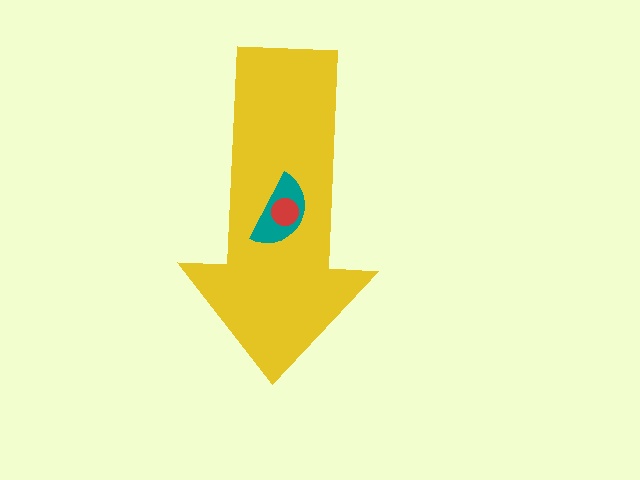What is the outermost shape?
The yellow arrow.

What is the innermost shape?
The red circle.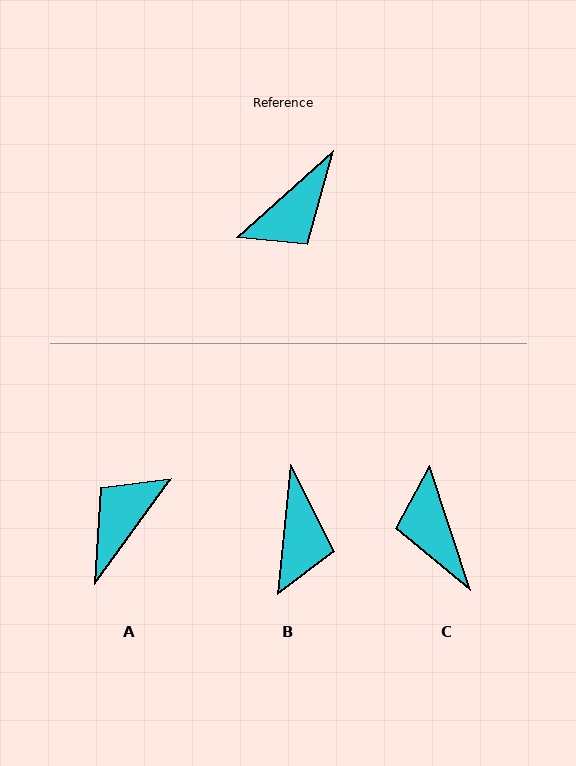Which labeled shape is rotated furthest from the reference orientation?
A, about 168 degrees away.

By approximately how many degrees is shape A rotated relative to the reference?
Approximately 168 degrees clockwise.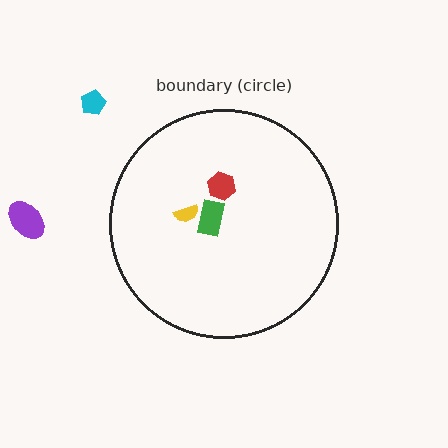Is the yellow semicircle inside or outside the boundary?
Inside.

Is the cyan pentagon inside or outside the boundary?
Outside.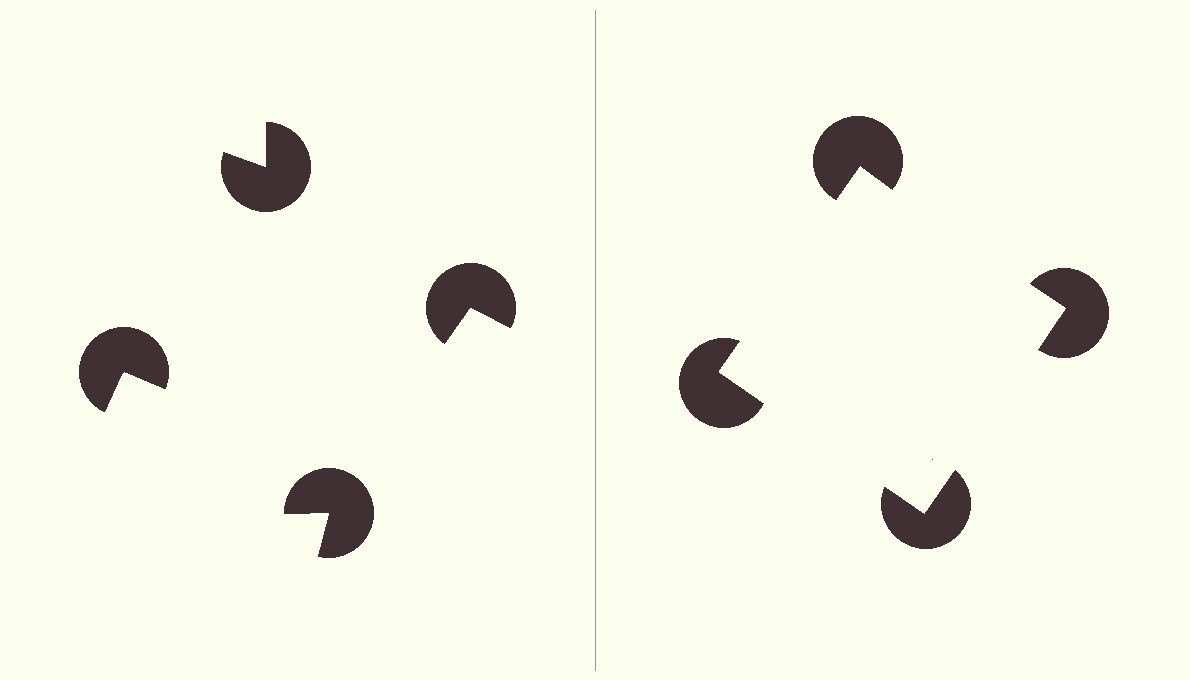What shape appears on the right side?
An illusory square.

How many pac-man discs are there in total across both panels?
8 — 4 on each side.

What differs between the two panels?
The pac-man discs are positioned identically on both sides; only the wedge orientations differ. On the right they align to a square; on the left they are misaligned.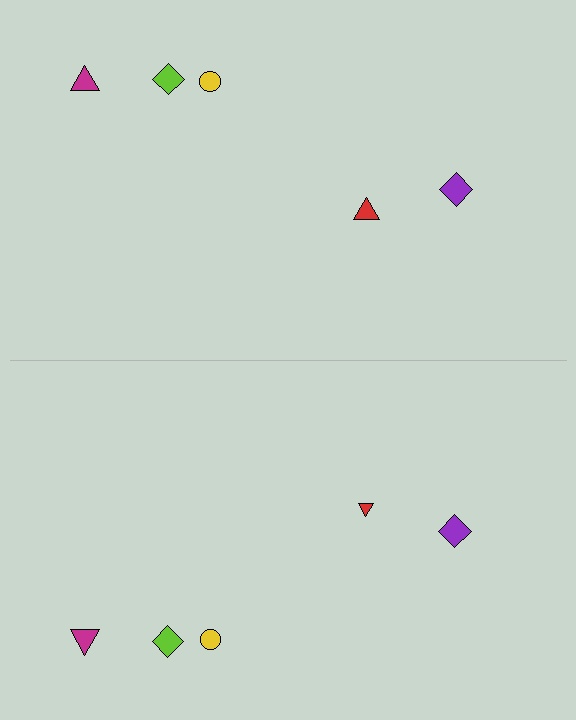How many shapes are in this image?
There are 10 shapes in this image.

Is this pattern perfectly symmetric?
No, the pattern is not perfectly symmetric. The red triangle on the bottom side has a different size than its mirror counterpart.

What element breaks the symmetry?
The red triangle on the bottom side has a different size than its mirror counterpart.